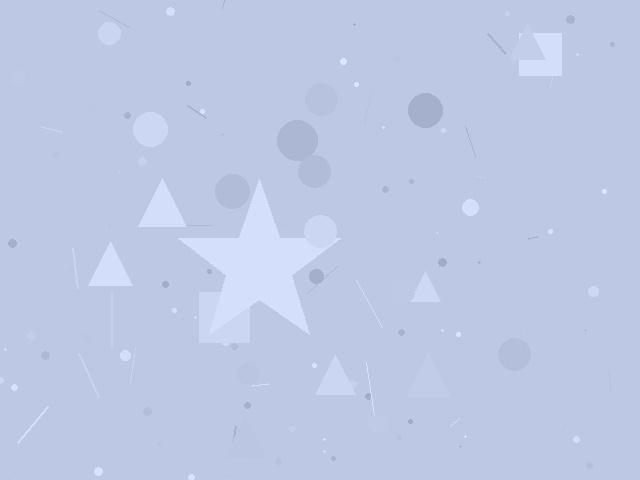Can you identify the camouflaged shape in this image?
The camouflaged shape is a star.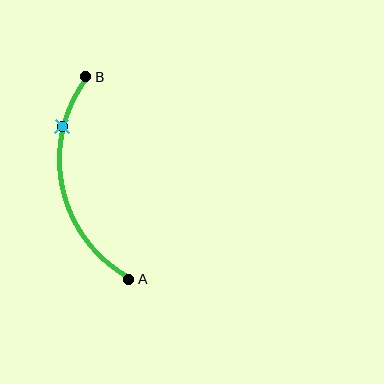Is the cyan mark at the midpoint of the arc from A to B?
No. The cyan mark lies on the arc but is closer to endpoint B. The arc midpoint would be at the point on the curve equidistant along the arc from both A and B.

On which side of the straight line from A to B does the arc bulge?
The arc bulges to the left of the straight line connecting A and B.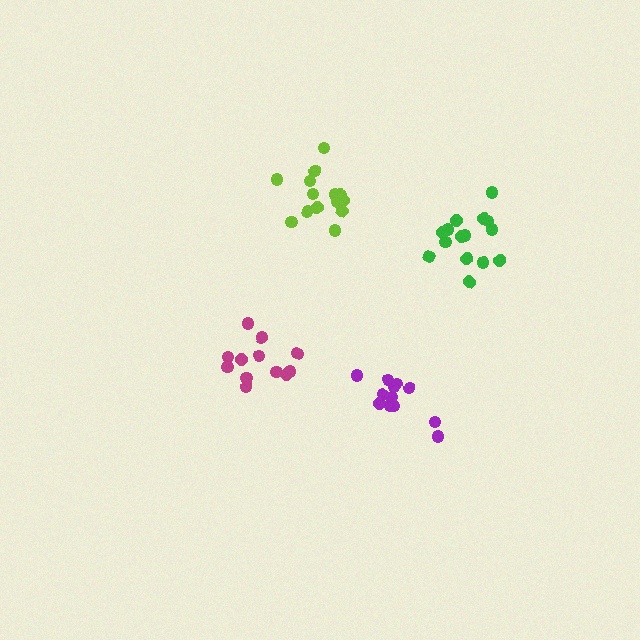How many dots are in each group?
Group 1: 14 dots, Group 2: 12 dots, Group 3: 15 dots, Group 4: 13 dots (54 total).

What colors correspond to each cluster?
The clusters are colored: lime, magenta, green, purple.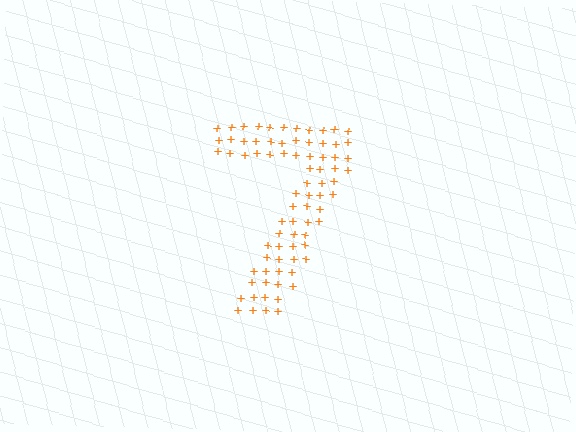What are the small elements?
The small elements are plus signs.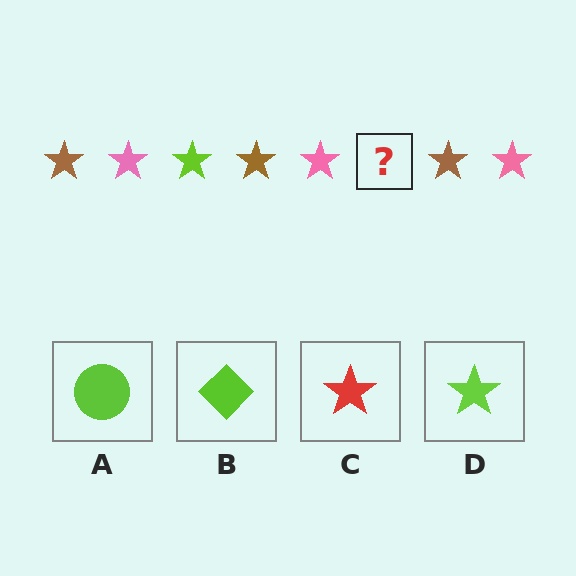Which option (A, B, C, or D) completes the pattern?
D.